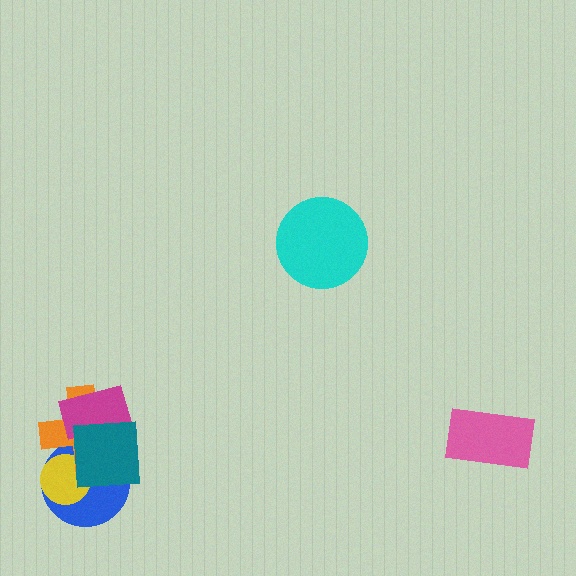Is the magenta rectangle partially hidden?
Yes, it is partially covered by another shape.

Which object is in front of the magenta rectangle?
The teal square is in front of the magenta rectangle.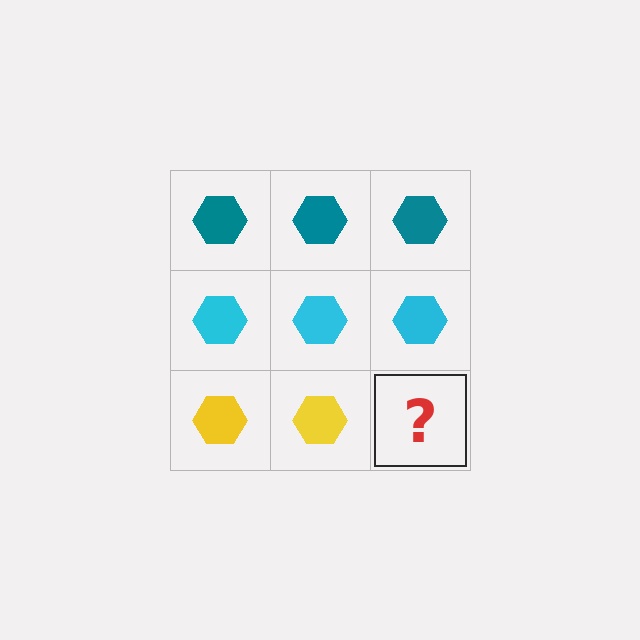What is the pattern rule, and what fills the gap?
The rule is that each row has a consistent color. The gap should be filled with a yellow hexagon.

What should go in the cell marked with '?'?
The missing cell should contain a yellow hexagon.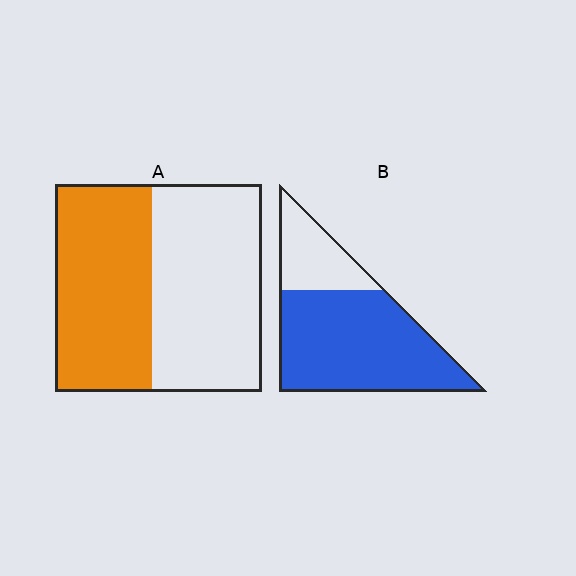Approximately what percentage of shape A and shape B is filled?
A is approximately 45% and B is approximately 75%.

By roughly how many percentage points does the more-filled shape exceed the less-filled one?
By roughly 25 percentage points (B over A).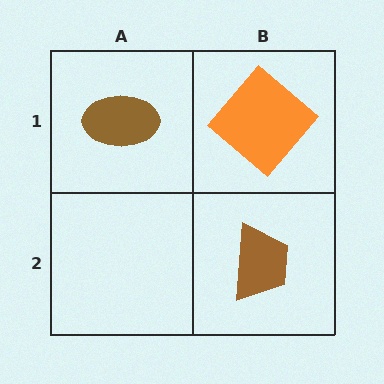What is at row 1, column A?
A brown ellipse.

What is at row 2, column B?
A brown trapezoid.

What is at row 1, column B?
An orange diamond.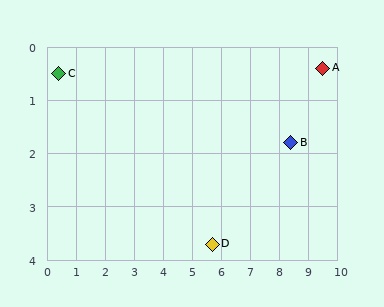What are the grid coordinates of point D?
Point D is at approximately (5.7, 3.7).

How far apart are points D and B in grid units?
Points D and B are about 3.3 grid units apart.